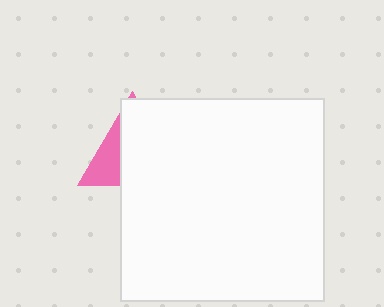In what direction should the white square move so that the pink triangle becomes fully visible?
The white square should move right. That is the shortest direction to clear the overlap and leave the pink triangle fully visible.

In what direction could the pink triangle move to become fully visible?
The pink triangle could move left. That would shift it out from behind the white square entirely.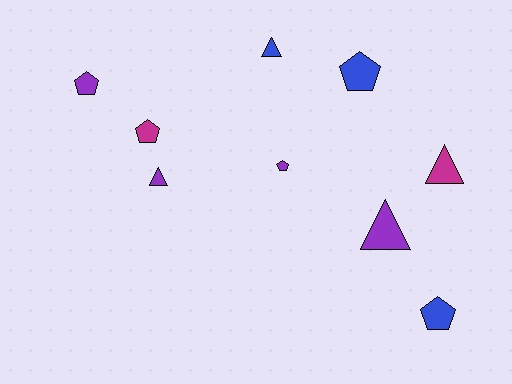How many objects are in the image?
There are 9 objects.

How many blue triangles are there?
There is 1 blue triangle.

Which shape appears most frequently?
Pentagon, with 5 objects.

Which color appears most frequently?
Purple, with 4 objects.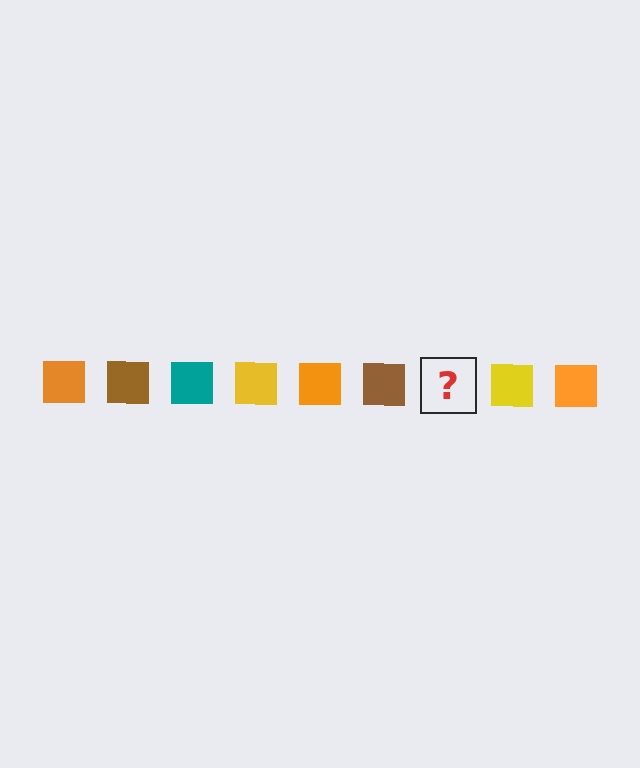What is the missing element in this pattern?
The missing element is a teal square.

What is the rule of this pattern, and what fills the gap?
The rule is that the pattern cycles through orange, brown, teal, yellow squares. The gap should be filled with a teal square.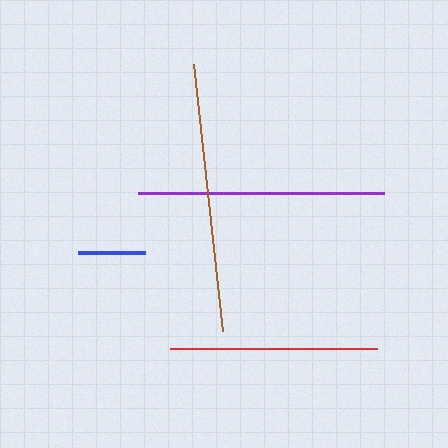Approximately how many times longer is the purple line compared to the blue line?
The purple line is approximately 3.7 times the length of the blue line.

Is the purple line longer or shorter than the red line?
The purple line is longer than the red line.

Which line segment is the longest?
The brown line is the longest at approximately 268 pixels.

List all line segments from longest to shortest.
From longest to shortest: brown, purple, red, blue.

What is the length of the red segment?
The red segment is approximately 207 pixels long.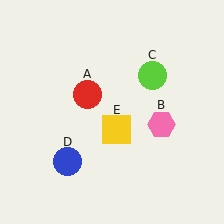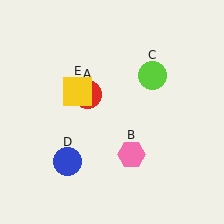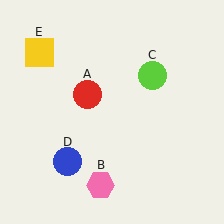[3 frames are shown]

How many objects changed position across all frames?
2 objects changed position: pink hexagon (object B), yellow square (object E).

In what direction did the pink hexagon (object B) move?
The pink hexagon (object B) moved down and to the left.